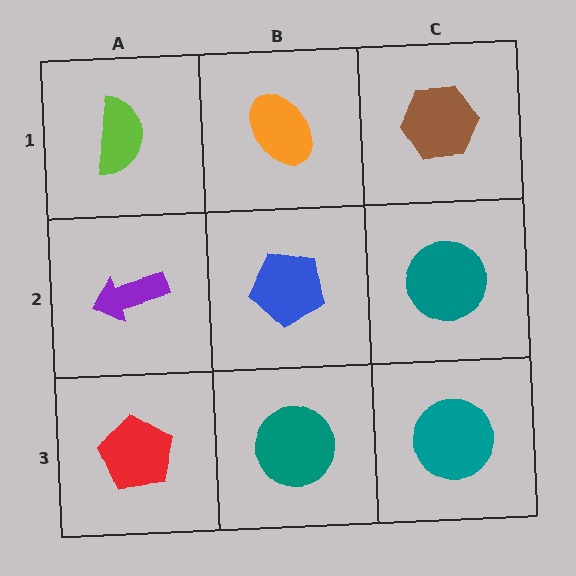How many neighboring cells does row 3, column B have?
3.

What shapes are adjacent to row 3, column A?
A purple arrow (row 2, column A), a teal circle (row 3, column B).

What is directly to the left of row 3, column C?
A teal circle.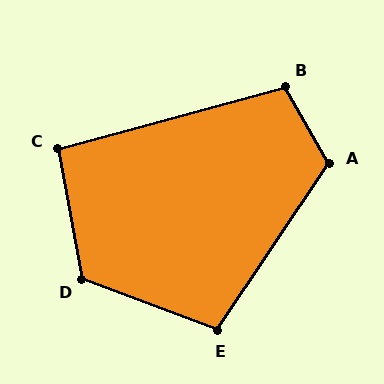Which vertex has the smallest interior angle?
C, at approximately 95 degrees.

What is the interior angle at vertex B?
Approximately 105 degrees (obtuse).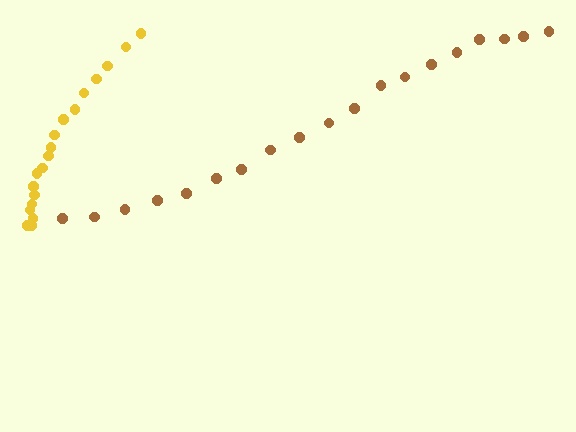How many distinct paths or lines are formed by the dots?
There are 2 distinct paths.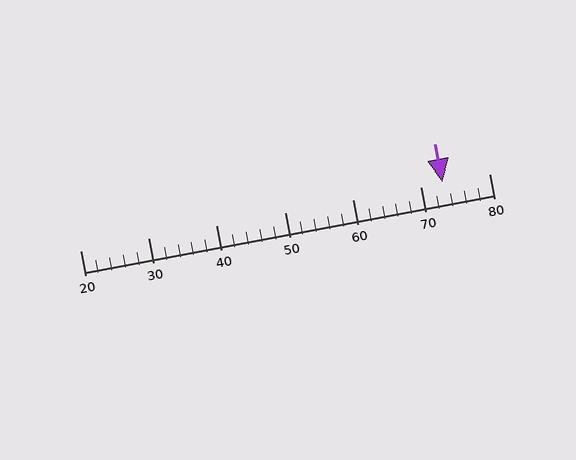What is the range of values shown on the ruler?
The ruler shows values from 20 to 80.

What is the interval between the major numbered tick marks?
The major tick marks are spaced 10 units apart.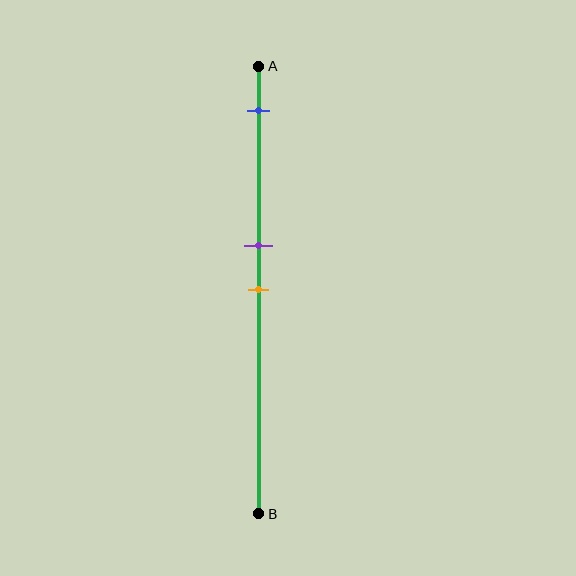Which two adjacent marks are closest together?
The purple and orange marks are the closest adjacent pair.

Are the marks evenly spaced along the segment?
No, the marks are not evenly spaced.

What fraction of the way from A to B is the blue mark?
The blue mark is approximately 10% (0.1) of the way from A to B.